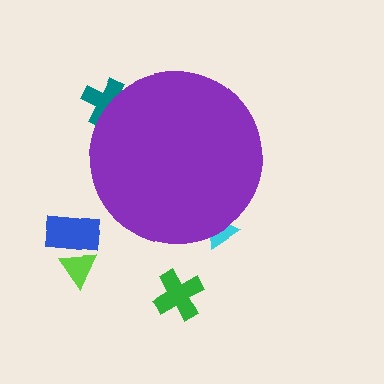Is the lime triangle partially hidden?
No, the lime triangle is fully visible.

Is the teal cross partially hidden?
Yes, the teal cross is partially hidden behind the purple circle.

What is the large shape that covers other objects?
A purple circle.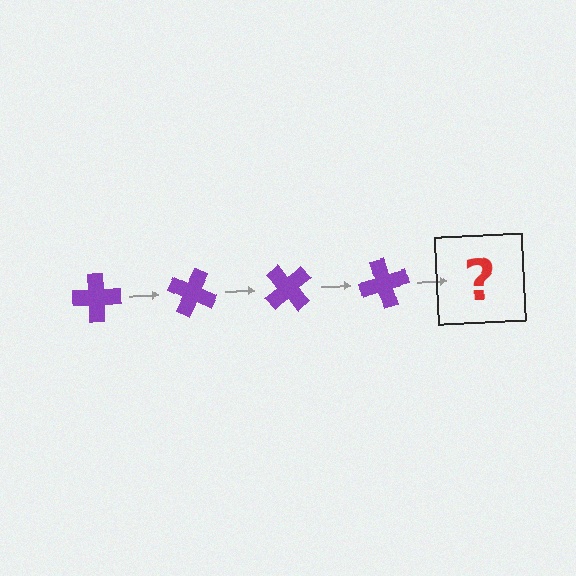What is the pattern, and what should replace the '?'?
The pattern is that the cross rotates 25 degrees each step. The '?' should be a purple cross rotated 100 degrees.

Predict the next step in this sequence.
The next step is a purple cross rotated 100 degrees.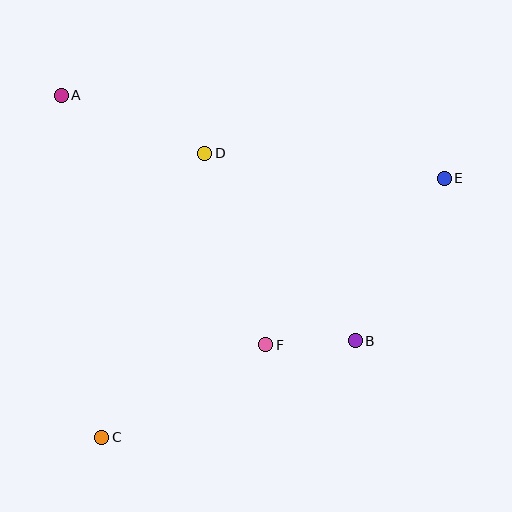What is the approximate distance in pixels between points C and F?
The distance between C and F is approximately 188 pixels.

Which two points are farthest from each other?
Points C and E are farthest from each other.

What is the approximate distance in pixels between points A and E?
The distance between A and E is approximately 392 pixels.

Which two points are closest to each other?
Points B and F are closest to each other.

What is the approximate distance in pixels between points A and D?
The distance between A and D is approximately 155 pixels.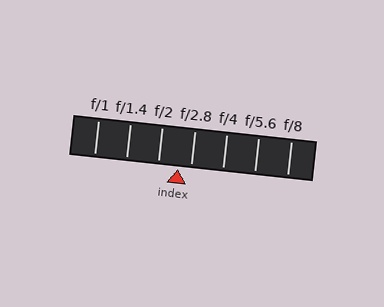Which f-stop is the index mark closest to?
The index mark is closest to f/2.8.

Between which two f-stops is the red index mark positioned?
The index mark is between f/2 and f/2.8.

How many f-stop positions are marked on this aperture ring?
There are 7 f-stop positions marked.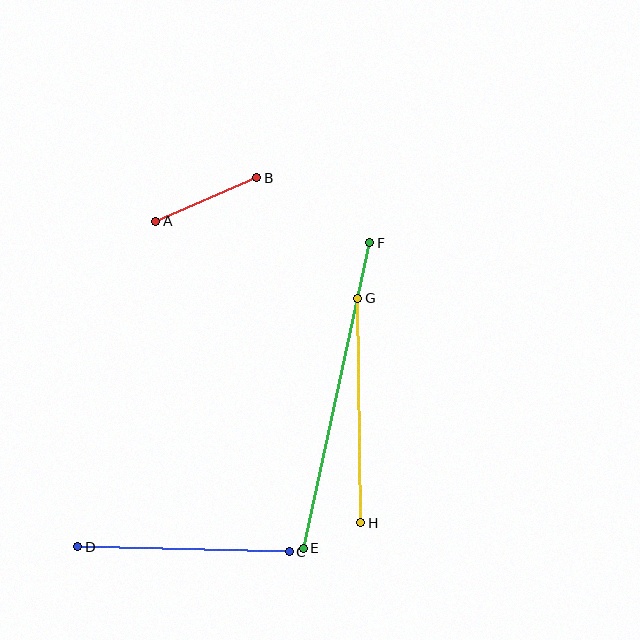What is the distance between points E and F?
The distance is approximately 313 pixels.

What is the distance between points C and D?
The distance is approximately 211 pixels.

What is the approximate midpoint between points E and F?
The midpoint is at approximately (336, 395) pixels.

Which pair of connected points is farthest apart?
Points E and F are farthest apart.